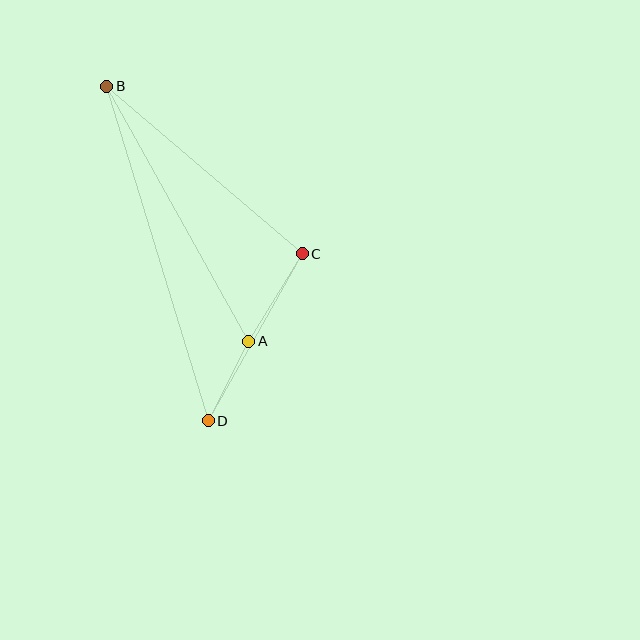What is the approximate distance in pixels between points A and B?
The distance between A and B is approximately 292 pixels.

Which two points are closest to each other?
Points A and D are closest to each other.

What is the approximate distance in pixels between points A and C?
The distance between A and C is approximately 103 pixels.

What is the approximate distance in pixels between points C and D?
The distance between C and D is approximately 191 pixels.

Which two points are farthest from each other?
Points B and D are farthest from each other.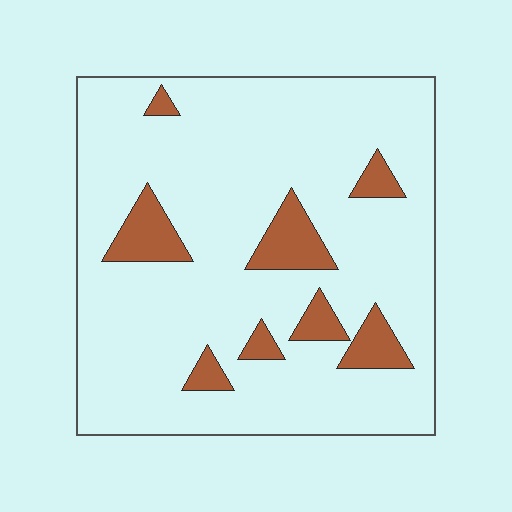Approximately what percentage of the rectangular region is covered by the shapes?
Approximately 15%.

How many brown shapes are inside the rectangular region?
8.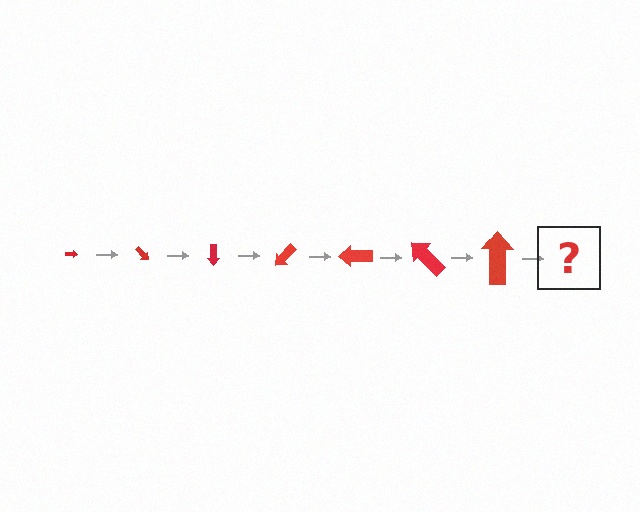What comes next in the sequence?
The next element should be an arrow, larger than the previous one and rotated 315 degrees from the start.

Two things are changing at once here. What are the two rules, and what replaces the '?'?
The two rules are that the arrow grows larger each step and it rotates 45 degrees each step. The '?' should be an arrow, larger than the previous one and rotated 315 degrees from the start.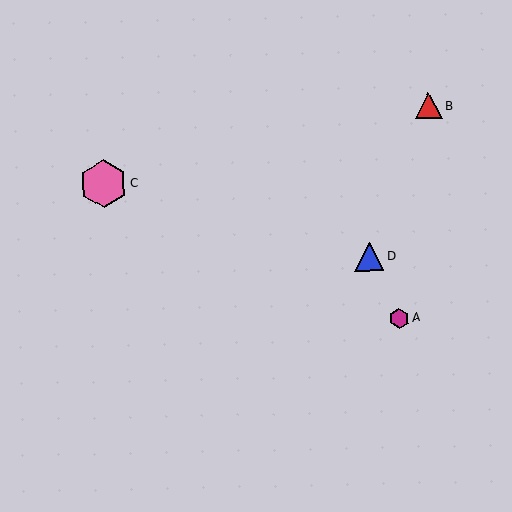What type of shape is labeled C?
Shape C is a pink hexagon.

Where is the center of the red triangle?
The center of the red triangle is at (429, 106).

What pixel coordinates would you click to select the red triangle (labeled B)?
Click at (429, 106) to select the red triangle B.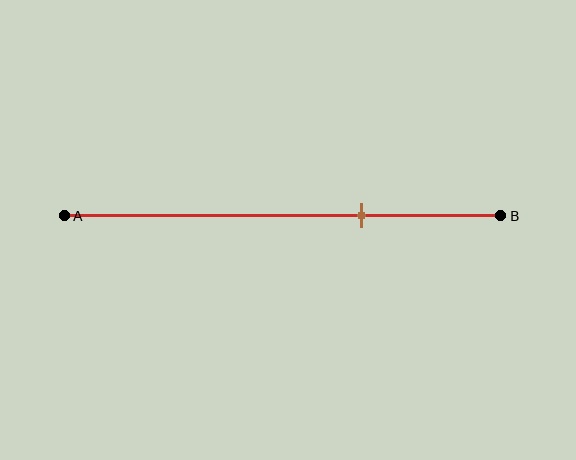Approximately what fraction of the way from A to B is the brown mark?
The brown mark is approximately 70% of the way from A to B.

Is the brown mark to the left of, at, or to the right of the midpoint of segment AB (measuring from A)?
The brown mark is to the right of the midpoint of segment AB.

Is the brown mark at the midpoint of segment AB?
No, the mark is at about 70% from A, not at the 50% midpoint.